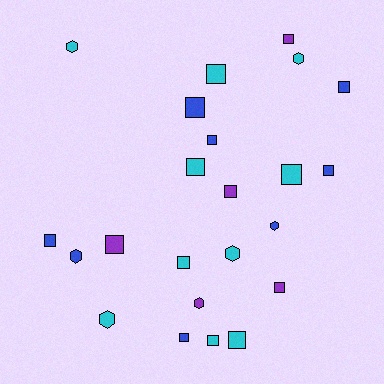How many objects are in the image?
There are 23 objects.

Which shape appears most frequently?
Square, with 16 objects.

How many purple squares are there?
There are 4 purple squares.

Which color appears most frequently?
Cyan, with 10 objects.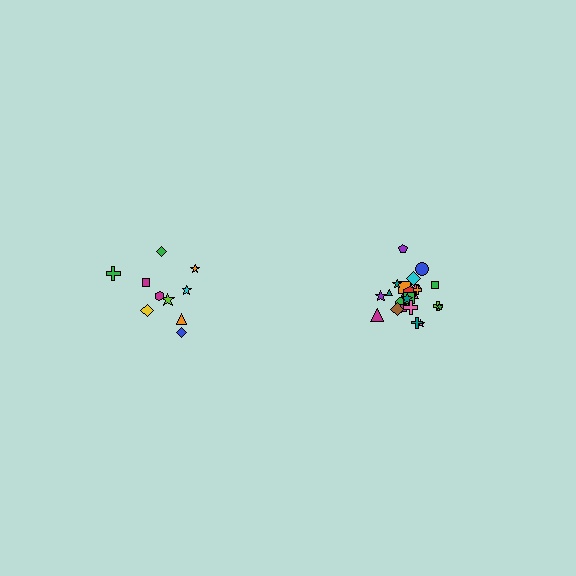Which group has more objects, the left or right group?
The right group.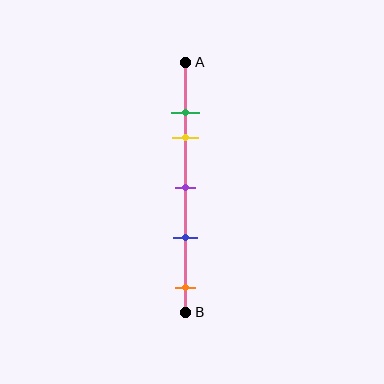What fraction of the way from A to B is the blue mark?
The blue mark is approximately 70% (0.7) of the way from A to B.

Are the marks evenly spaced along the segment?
No, the marks are not evenly spaced.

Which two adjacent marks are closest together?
The green and yellow marks are the closest adjacent pair.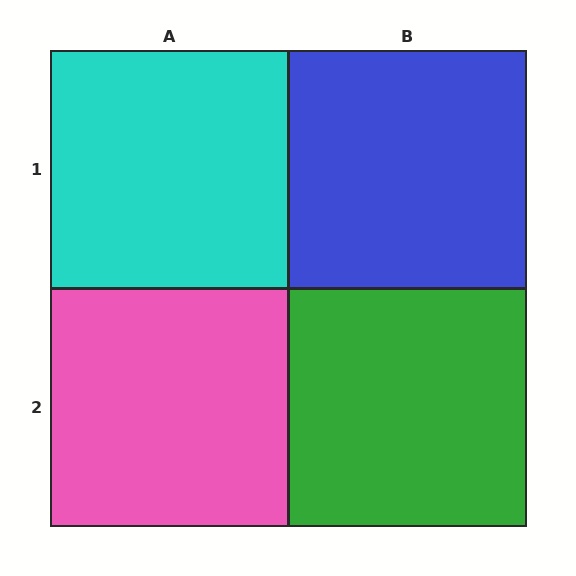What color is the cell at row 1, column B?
Blue.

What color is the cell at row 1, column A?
Cyan.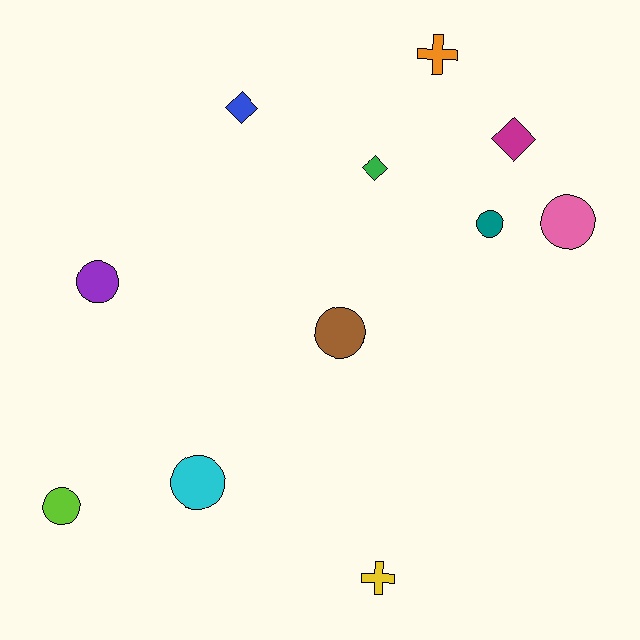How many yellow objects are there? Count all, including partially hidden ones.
There is 1 yellow object.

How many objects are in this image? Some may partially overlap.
There are 11 objects.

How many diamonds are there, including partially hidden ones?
There are 3 diamonds.